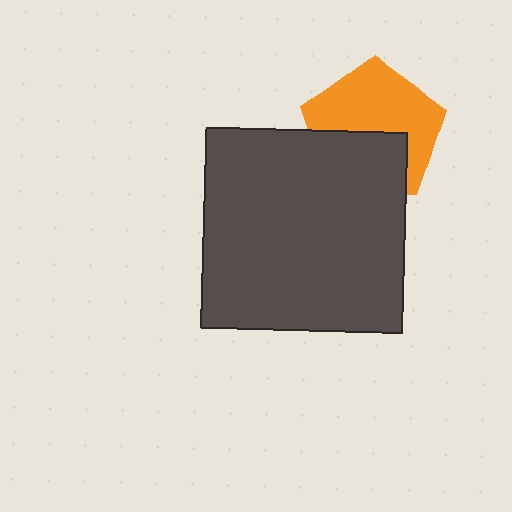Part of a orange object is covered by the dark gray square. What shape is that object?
It is a pentagon.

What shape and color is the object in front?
The object in front is a dark gray square.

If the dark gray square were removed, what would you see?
You would see the complete orange pentagon.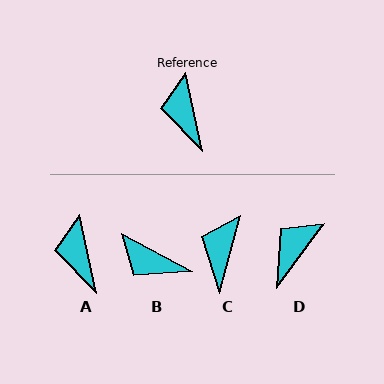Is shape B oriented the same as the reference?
No, it is off by about 50 degrees.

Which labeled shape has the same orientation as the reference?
A.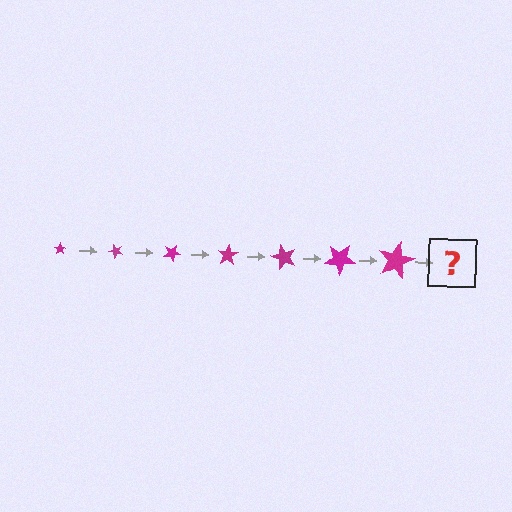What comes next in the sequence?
The next element should be a star, larger than the previous one and rotated 350 degrees from the start.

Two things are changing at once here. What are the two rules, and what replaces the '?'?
The two rules are that the star grows larger each step and it rotates 50 degrees each step. The '?' should be a star, larger than the previous one and rotated 350 degrees from the start.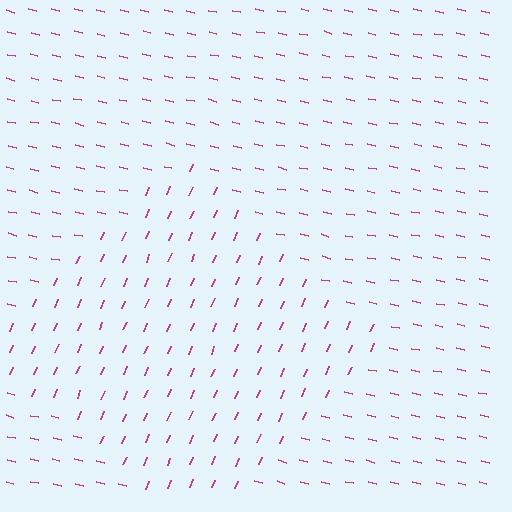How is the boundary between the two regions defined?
The boundary is defined purely by a change in line orientation (approximately 80 degrees difference). All lines are the same color and thickness.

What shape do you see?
I see a diamond.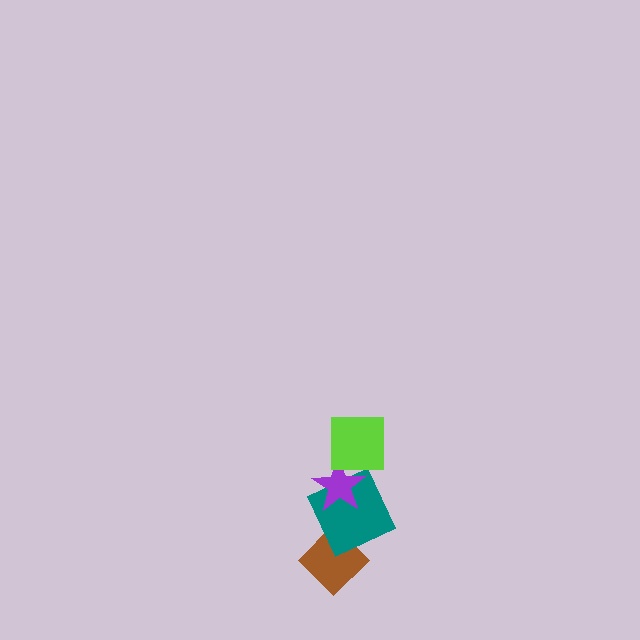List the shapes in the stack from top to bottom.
From top to bottom: the lime square, the purple star, the teal square, the brown diamond.